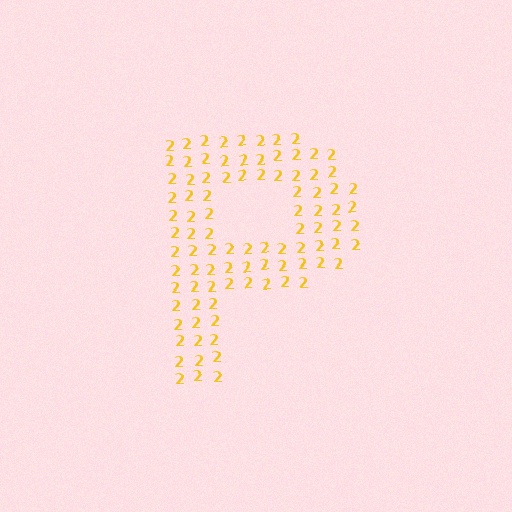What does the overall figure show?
The overall figure shows the letter P.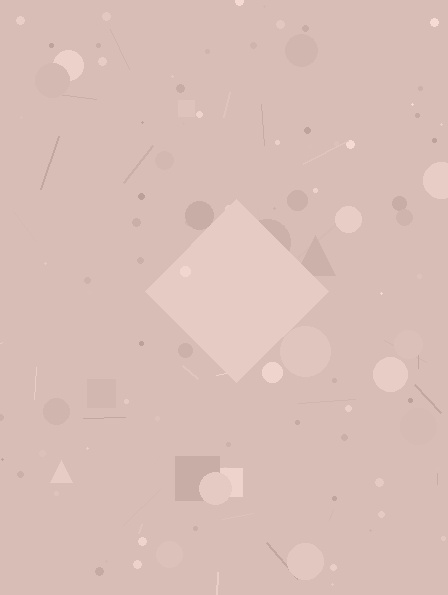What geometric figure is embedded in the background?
A diamond is embedded in the background.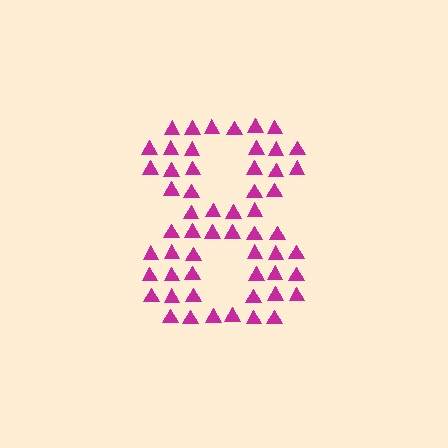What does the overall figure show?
The overall figure shows the digit 8.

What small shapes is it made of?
It is made of small triangles.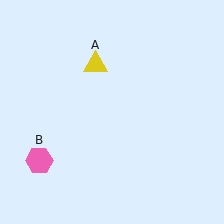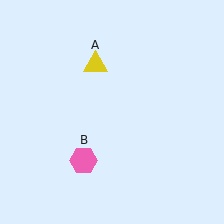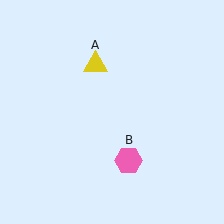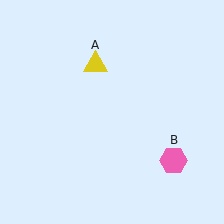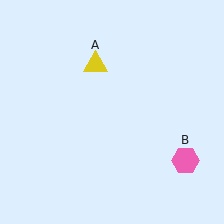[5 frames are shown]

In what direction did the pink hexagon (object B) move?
The pink hexagon (object B) moved right.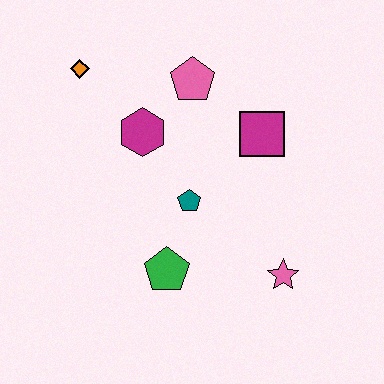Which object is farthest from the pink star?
The orange diamond is farthest from the pink star.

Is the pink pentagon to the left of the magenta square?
Yes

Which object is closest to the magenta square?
The pink pentagon is closest to the magenta square.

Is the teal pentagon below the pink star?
No